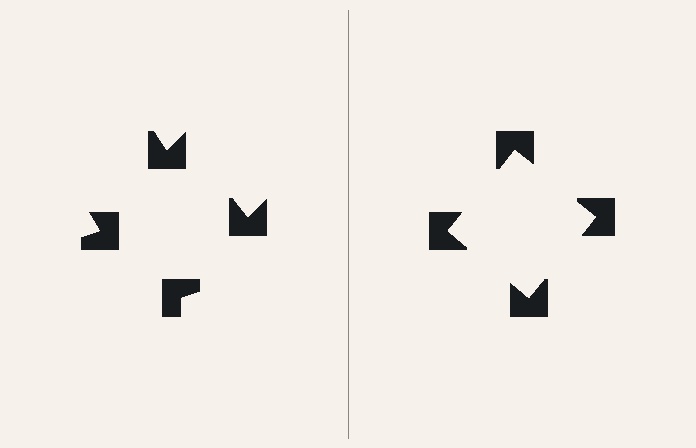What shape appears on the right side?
An illusory square.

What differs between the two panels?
The notched squares are positioned identically on both sides; only the wedge orientations differ. On the right they align to a square; on the left they are misaligned.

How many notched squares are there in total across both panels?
8 — 4 on each side.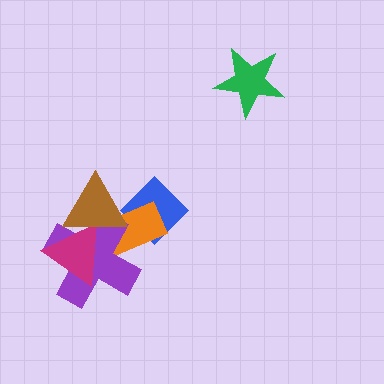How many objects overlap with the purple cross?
3 objects overlap with the purple cross.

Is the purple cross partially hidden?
Yes, it is partially covered by another shape.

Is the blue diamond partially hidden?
Yes, it is partially covered by another shape.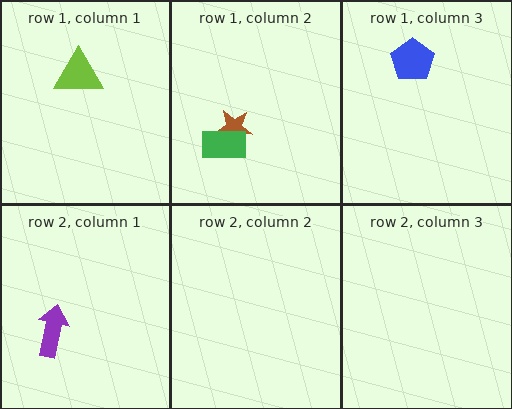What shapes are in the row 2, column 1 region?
The purple arrow.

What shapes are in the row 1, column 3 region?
The blue pentagon.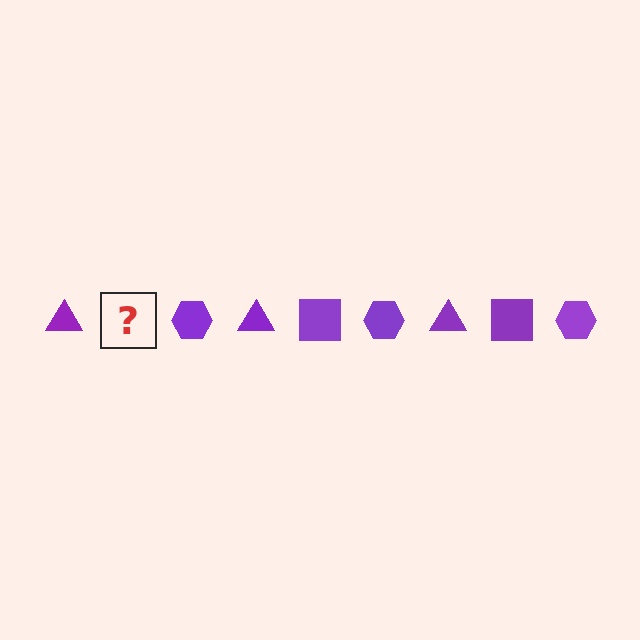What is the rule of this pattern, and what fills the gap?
The rule is that the pattern cycles through triangle, square, hexagon shapes in purple. The gap should be filled with a purple square.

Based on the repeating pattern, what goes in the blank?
The blank should be a purple square.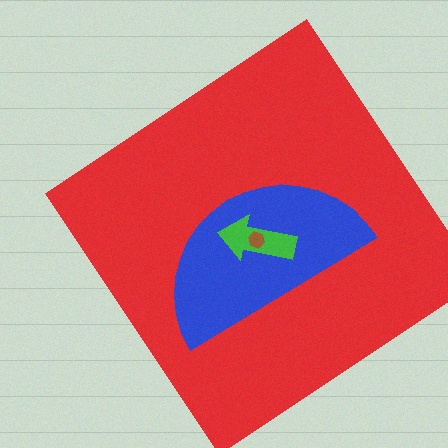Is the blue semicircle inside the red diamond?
Yes.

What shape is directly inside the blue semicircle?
The green arrow.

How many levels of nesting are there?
4.